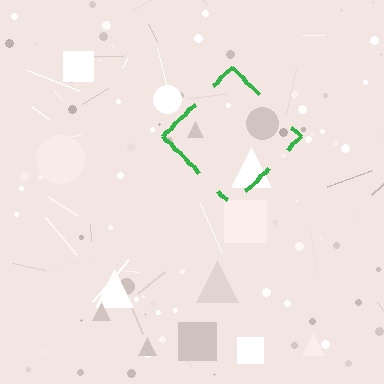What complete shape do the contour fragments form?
The contour fragments form a diamond.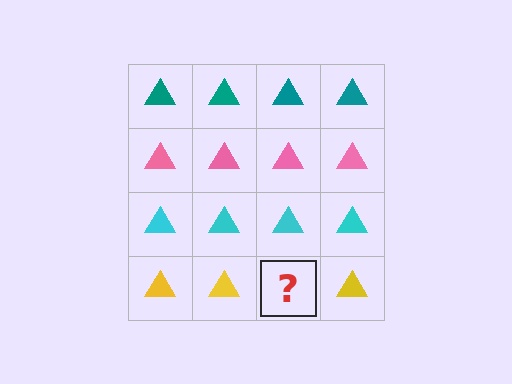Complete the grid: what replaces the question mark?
The question mark should be replaced with a yellow triangle.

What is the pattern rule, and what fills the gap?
The rule is that each row has a consistent color. The gap should be filled with a yellow triangle.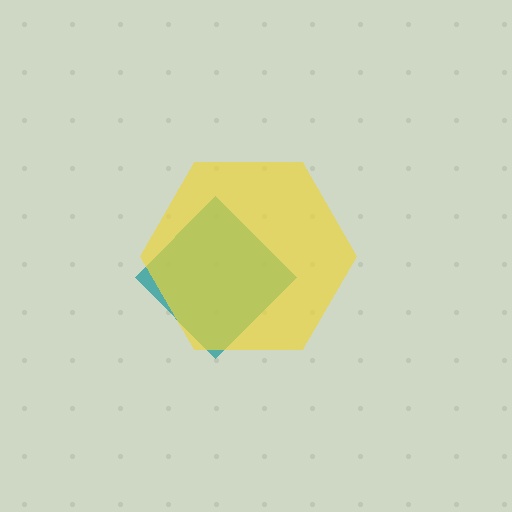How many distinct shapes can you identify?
There are 2 distinct shapes: a teal diamond, a yellow hexagon.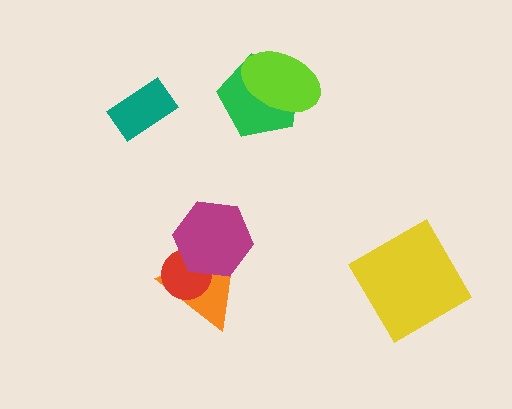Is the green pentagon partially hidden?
Yes, it is partially covered by another shape.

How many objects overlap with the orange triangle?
2 objects overlap with the orange triangle.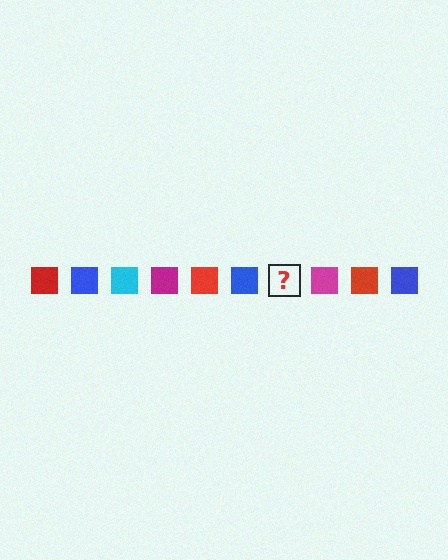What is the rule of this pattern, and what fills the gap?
The rule is that the pattern cycles through red, blue, cyan, magenta squares. The gap should be filled with a cyan square.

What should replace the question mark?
The question mark should be replaced with a cyan square.